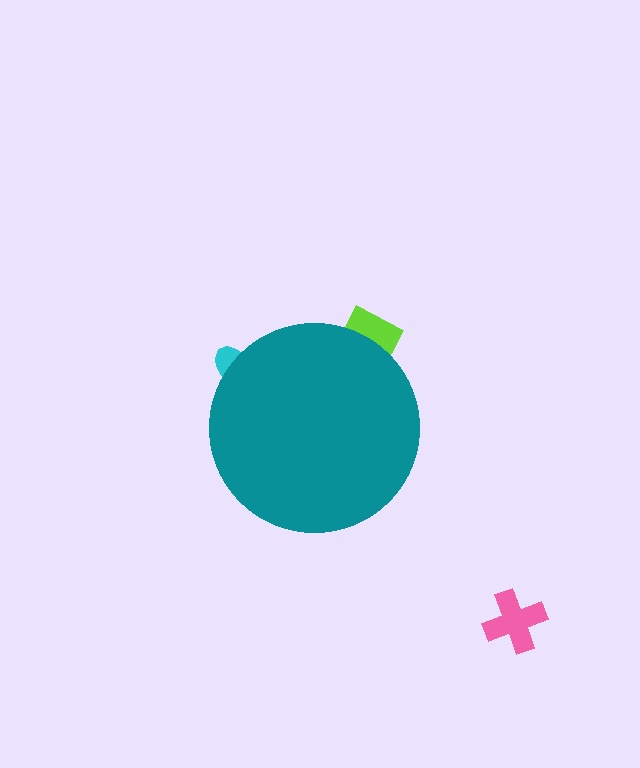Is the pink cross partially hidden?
No, the pink cross is fully visible.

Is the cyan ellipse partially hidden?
Yes, the cyan ellipse is partially hidden behind the teal circle.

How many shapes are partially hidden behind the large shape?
2 shapes are partially hidden.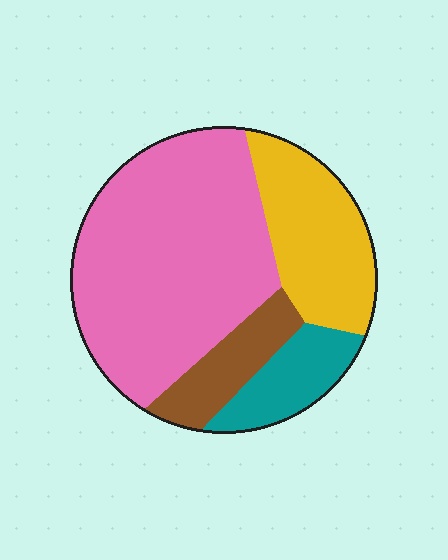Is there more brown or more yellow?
Yellow.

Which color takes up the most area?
Pink, at roughly 55%.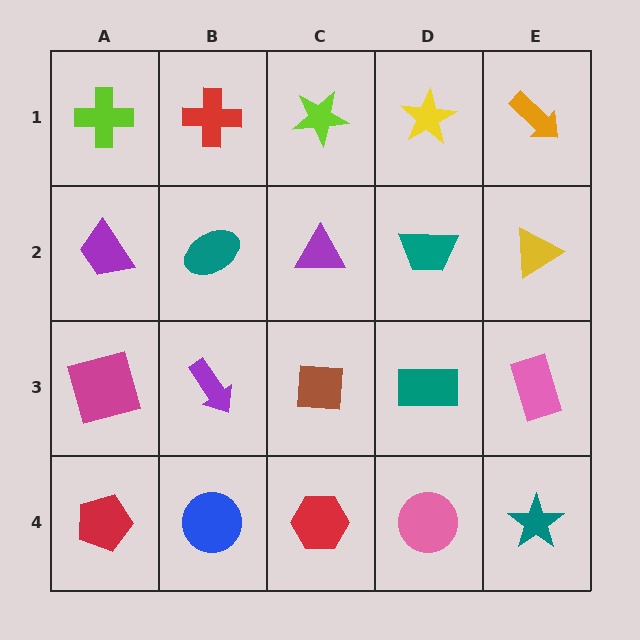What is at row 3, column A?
A magenta square.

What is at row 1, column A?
A lime cross.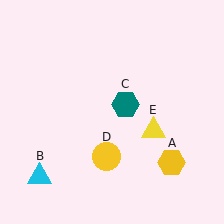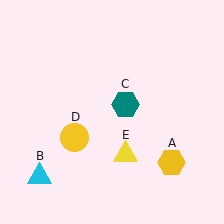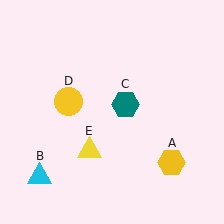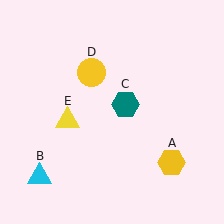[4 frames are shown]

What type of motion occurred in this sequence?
The yellow circle (object D), yellow triangle (object E) rotated clockwise around the center of the scene.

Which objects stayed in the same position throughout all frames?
Yellow hexagon (object A) and cyan triangle (object B) and teal hexagon (object C) remained stationary.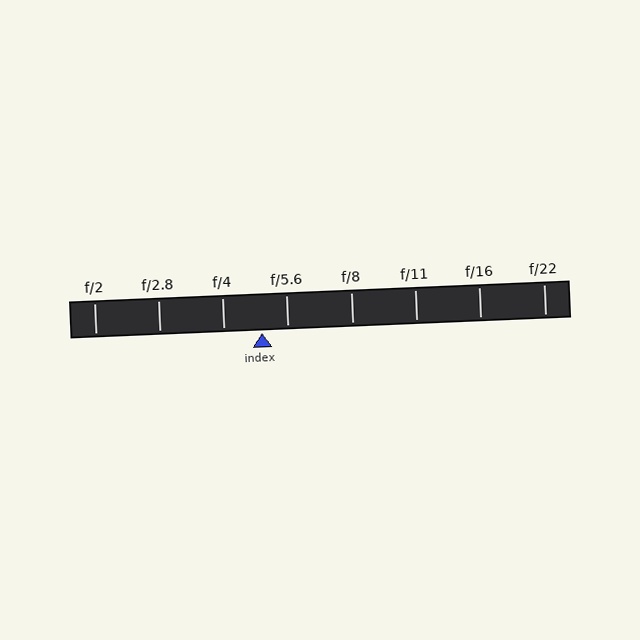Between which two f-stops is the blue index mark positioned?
The index mark is between f/4 and f/5.6.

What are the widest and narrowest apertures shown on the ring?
The widest aperture shown is f/2 and the narrowest is f/22.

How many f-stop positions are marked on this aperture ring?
There are 8 f-stop positions marked.